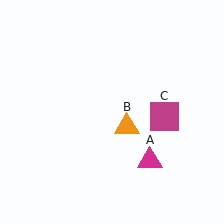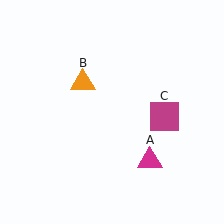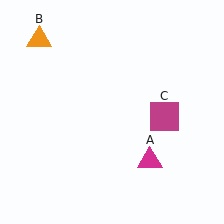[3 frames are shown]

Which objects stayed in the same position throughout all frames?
Magenta triangle (object A) and magenta square (object C) remained stationary.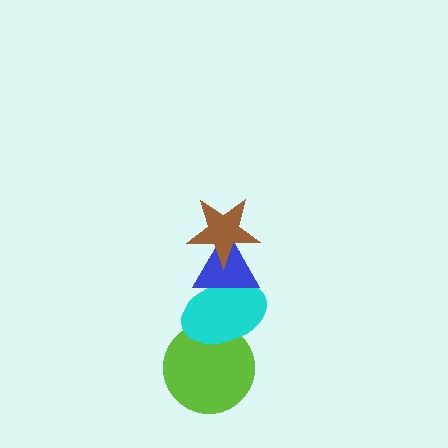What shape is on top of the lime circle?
The cyan ellipse is on top of the lime circle.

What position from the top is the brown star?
The brown star is 1st from the top.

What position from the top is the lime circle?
The lime circle is 4th from the top.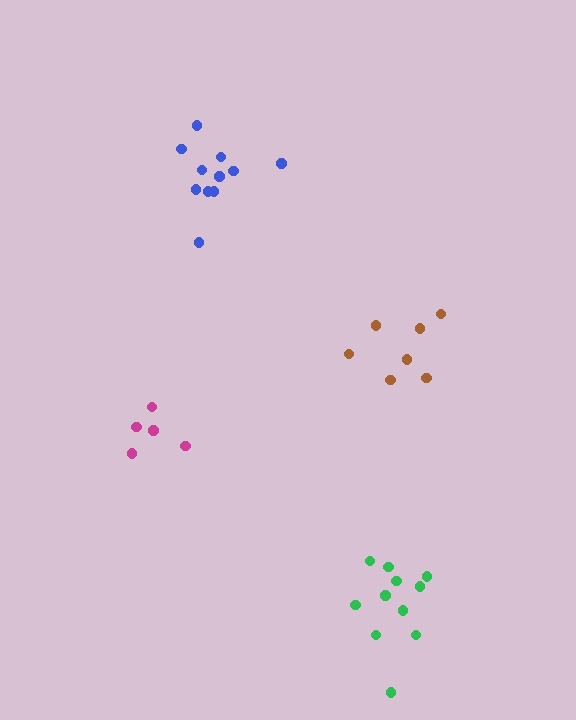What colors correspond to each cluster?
The clusters are colored: brown, blue, green, magenta.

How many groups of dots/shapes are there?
There are 4 groups.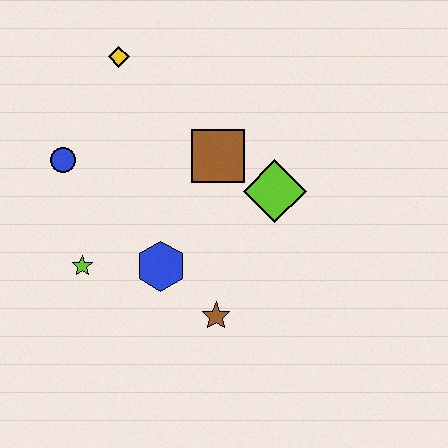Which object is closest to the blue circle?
The lime star is closest to the blue circle.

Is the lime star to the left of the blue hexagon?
Yes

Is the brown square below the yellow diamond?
Yes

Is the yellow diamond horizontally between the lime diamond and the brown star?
No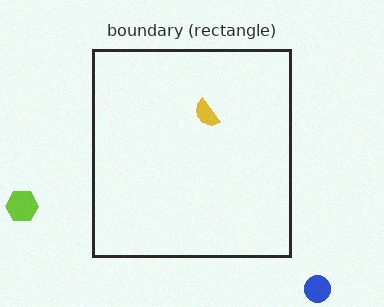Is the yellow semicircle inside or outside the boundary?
Inside.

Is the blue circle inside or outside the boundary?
Outside.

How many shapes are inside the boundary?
1 inside, 2 outside.